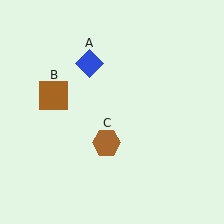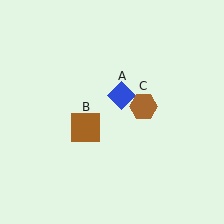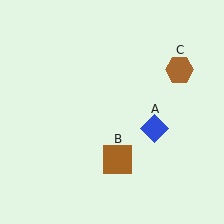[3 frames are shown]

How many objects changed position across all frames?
3 objects changed position: blue diamond (object A), brown square (object B), brown hexagon (object C).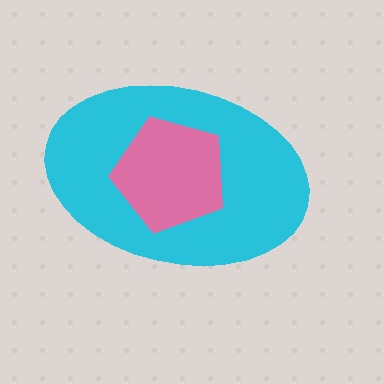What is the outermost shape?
The cyan ellipse.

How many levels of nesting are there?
2.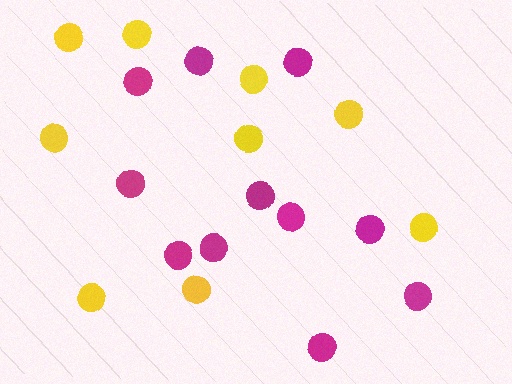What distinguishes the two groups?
There are 2 groups: one group of yellow circles (9) and one group of magenta circles (11).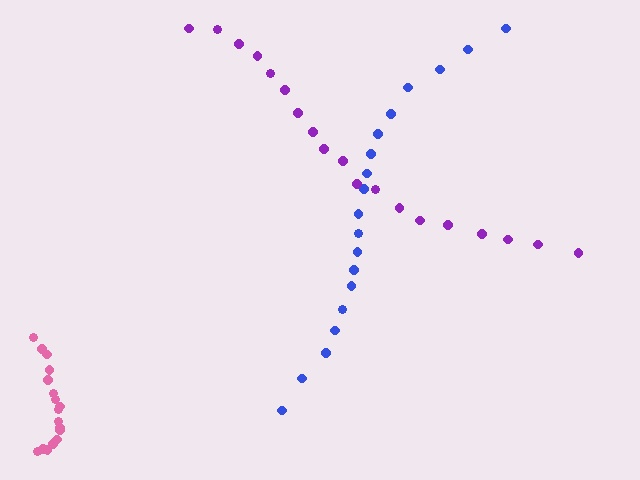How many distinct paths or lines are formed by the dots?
There are 3 distinct paths.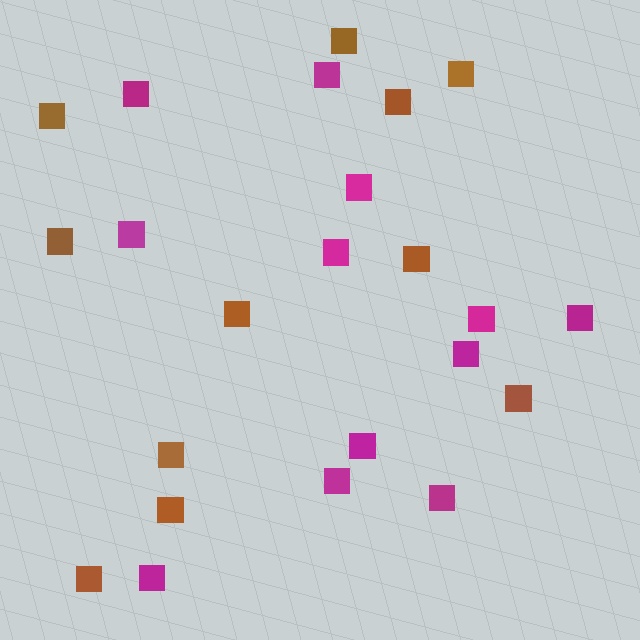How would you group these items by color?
There are 2 groups: one group of magenta squares (12) and one group of brown squares (11).